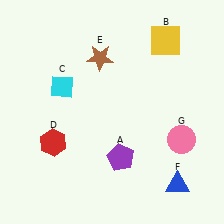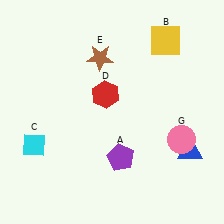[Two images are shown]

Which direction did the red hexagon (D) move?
The red hexagon (D) moved right.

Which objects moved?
The objects that moved are: the cyan diamond (C), the red hexagon (D), the blue triangle (F).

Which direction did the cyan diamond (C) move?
The cyan diamond (C) moved down.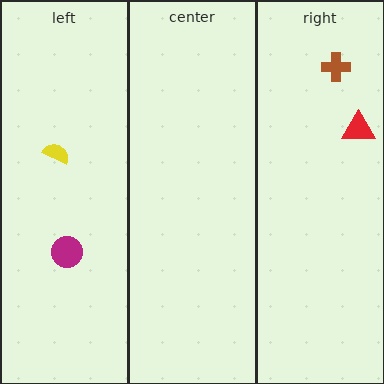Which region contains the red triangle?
The right region.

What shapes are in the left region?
The yellow semicircle, the magenta circle.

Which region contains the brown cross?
The right region.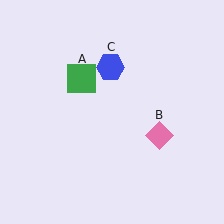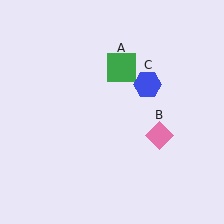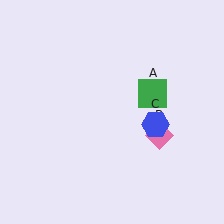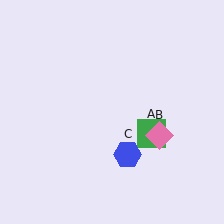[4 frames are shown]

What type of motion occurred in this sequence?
The green square (object A), blue hexagon (object C) rotated clockwise around the center of the scene.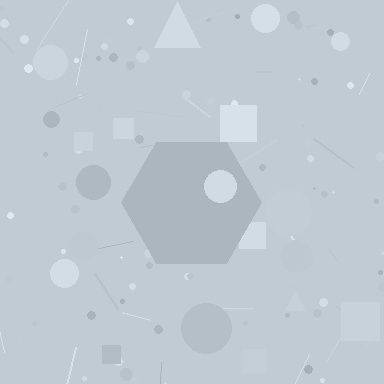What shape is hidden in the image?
A hexagon is hidden in the image.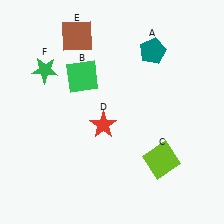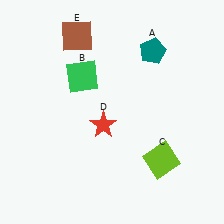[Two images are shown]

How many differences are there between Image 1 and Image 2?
There is 1 difference between the two images.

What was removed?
The green star (F) was removed in Image 2.